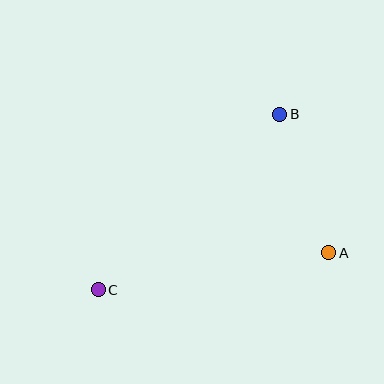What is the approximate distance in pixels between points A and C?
The distance between A and C is approximately 234 pixels.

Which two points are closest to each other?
Points A and B are closest to each other.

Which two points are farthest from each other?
Points B and C are farthest from each other.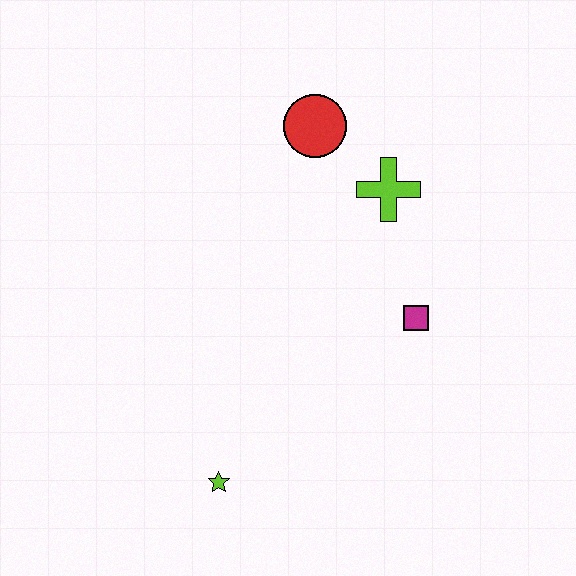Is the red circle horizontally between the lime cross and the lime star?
Yes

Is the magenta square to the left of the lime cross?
No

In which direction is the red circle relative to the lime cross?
The red circle is to the left of the lime cross.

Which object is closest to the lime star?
The magenta square is closest to the lime star.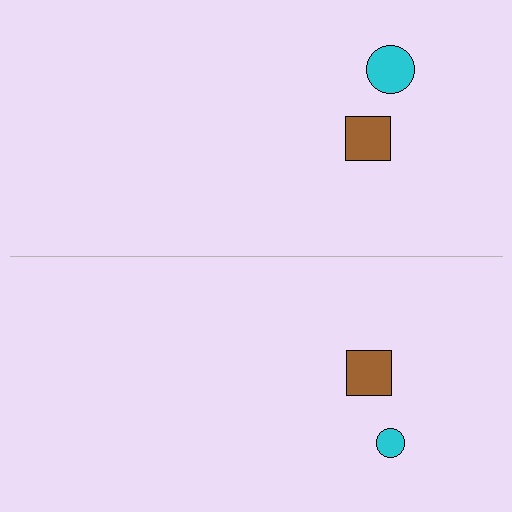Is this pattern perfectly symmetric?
No, the pattern is not perfectly symmetric. The cyan circle on the bottom side has a different size than its mirror counterpart.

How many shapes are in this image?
There are 4 shapes in this image.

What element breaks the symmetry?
The cyan circle on the bottom side has a different size than its mirror counterpart.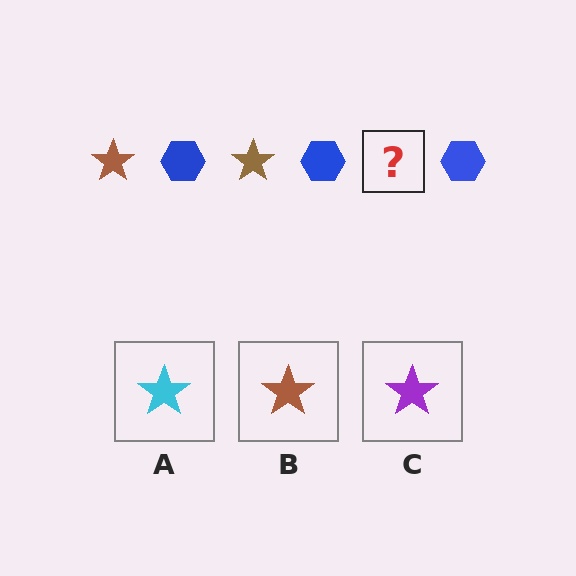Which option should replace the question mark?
Option B.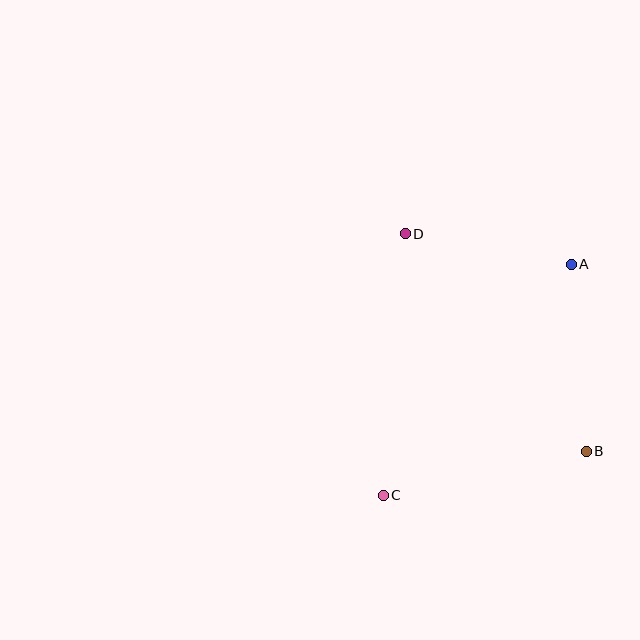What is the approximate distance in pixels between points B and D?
The distance between B and D is approximately 282 pixels.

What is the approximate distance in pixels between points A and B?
The distance between A and B is approximately 187 pixels.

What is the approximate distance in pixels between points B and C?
The distance between B and C is approximately 208 pixels.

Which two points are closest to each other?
Points A and D are closest to each other.